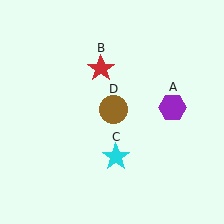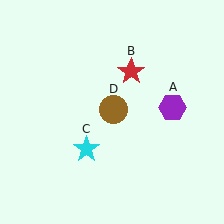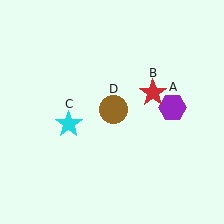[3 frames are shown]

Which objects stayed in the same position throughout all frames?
Purple hexagon (object A) and brown circle (object D) remained stationary.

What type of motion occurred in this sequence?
The red star (object B), cyan star (object C) rotated clockwise around the center of the scene.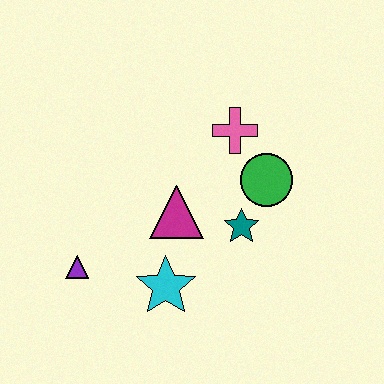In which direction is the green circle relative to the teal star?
The green circle is above the teal star.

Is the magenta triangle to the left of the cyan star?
No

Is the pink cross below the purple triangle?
No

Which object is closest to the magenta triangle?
The teal star is closest to the magenta triangle.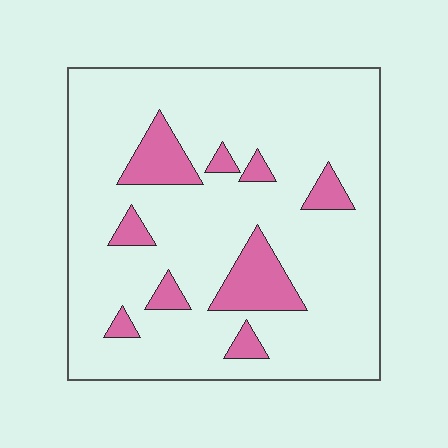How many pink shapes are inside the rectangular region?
9.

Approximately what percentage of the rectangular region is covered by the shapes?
Approximately 15%.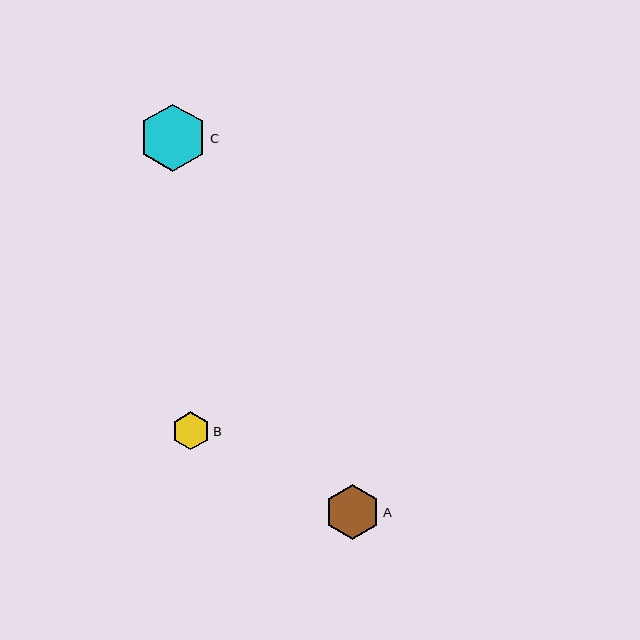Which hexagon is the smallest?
Hexagon B is the smallest with a size of approximately 38 pixels.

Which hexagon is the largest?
Hexagon C is the largest with a size of approximately 68 pixels.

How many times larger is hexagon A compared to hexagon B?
Hexagon A is approximately 1.5 times the size of hexagon B.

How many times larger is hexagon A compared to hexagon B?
Hexagon A is approximately 1.5 times the size of hexagon B.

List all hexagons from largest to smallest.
From largest to smallest: C, A, B.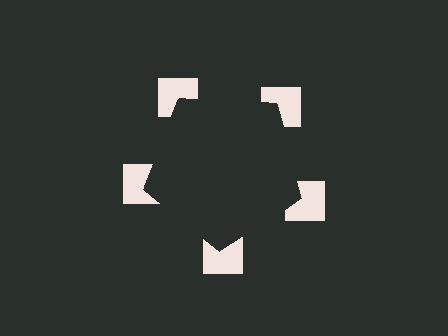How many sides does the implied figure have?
5 sides.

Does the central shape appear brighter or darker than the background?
It typically appears slightly darker than the background, even though no actual brightness change is drawn.